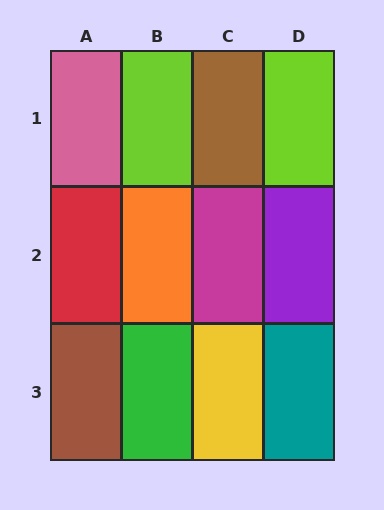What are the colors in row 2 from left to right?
Red, orange, magenta, purple.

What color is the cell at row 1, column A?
Pink.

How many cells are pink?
1 cell is pink.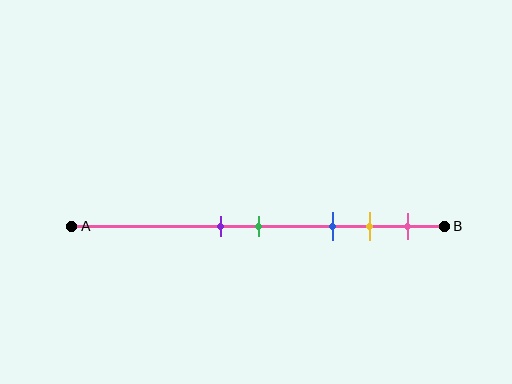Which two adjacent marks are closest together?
The purple and green marks are the closest adjacent pair.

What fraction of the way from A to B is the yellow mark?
The yellow mark is approximately 80% (0.8) of the way from A to B.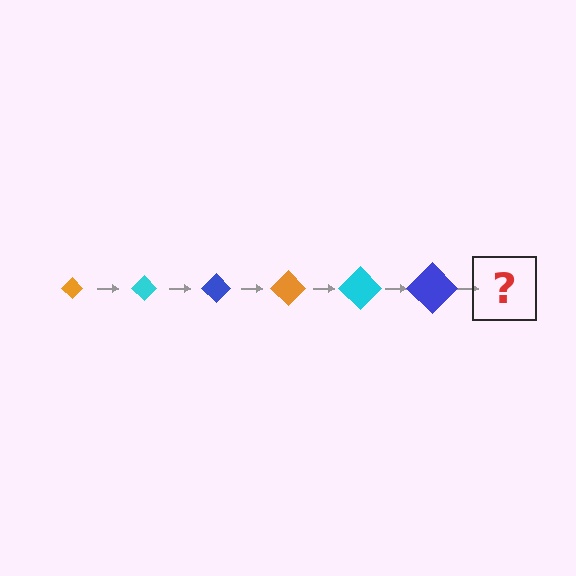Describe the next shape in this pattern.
It should be an orange diamond, larger than the previous one.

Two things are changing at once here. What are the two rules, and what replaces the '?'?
The two rules are that the diamond grows larger each step and the color cycles through orange, cyan, and blue. The '?' should be an orange diamond, larger than the previous one.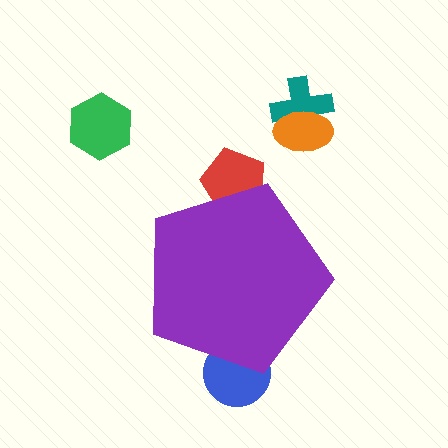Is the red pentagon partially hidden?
Yes, the red pentagon is partially hidden behind the purple pentagon.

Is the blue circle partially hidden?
Yes, the blue circle is partially hidden behind the purple pentagon.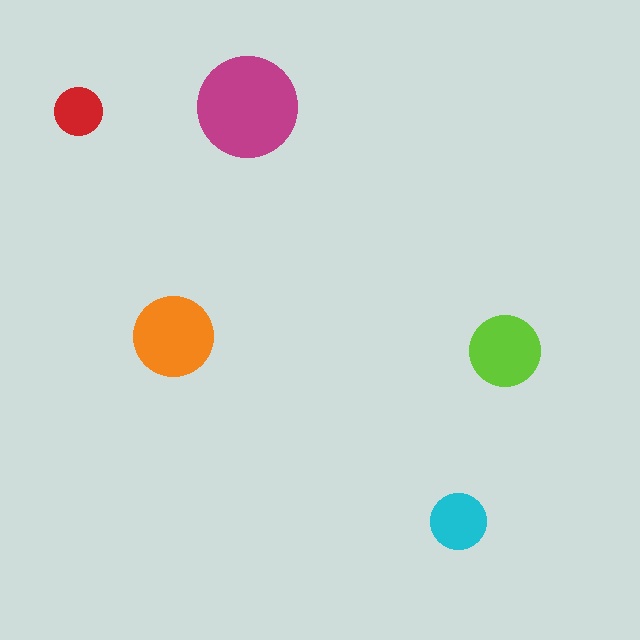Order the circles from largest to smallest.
the magenta one, the orange one, the lime one, the cyan one, the red one.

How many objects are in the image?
There are 5 objects in the image.